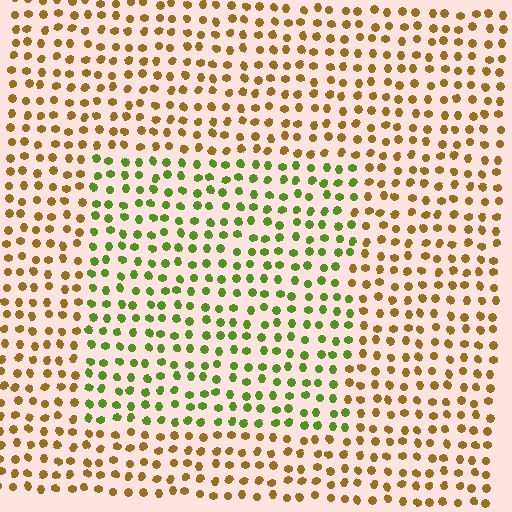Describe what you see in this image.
The image is filled with small brown elements in a uniform arrangement. A rectangle-shaped region is visible where the elements are tinted to a slightly different hue, forming a subtle color boundary.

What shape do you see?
I see a rectangle.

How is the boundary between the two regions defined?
The boundary is defined purely by a slight shift in hue (about 53 degrees). Spacing, size, and orientation are identical on both sides.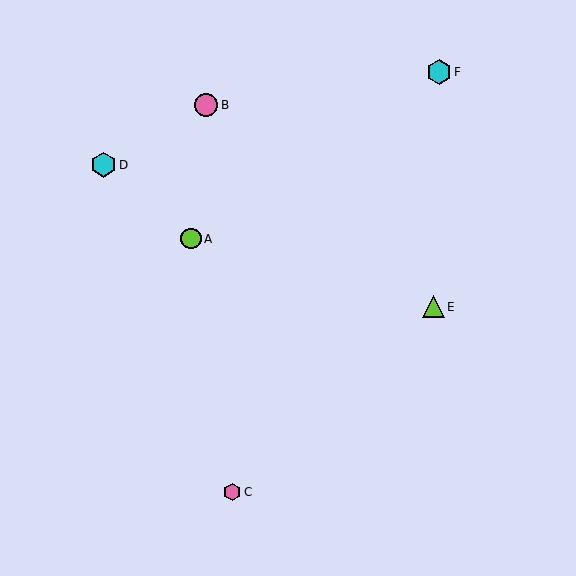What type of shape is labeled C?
Shape C is a pink hexagon.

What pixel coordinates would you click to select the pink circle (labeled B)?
Click at (206, 105) to select the pink circle B.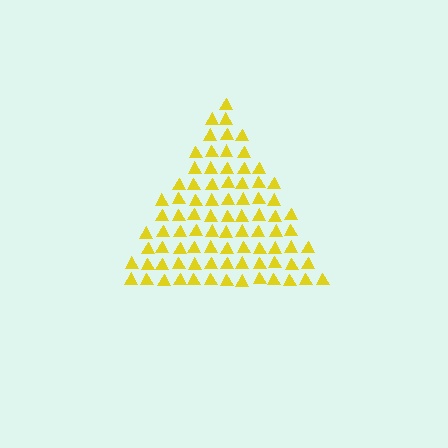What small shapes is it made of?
It is made of small triangles.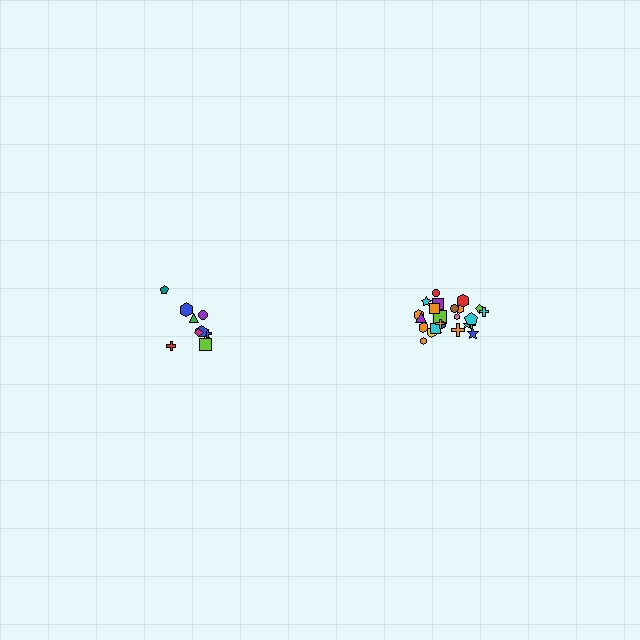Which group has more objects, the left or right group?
The right group.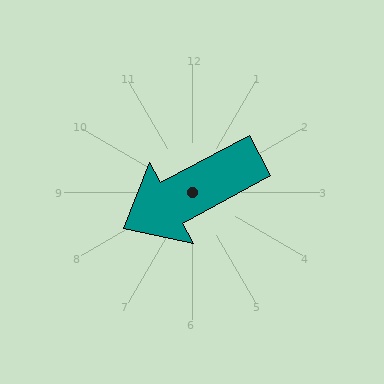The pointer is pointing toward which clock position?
Roughly 8 o'clock.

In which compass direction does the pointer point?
Southwest.